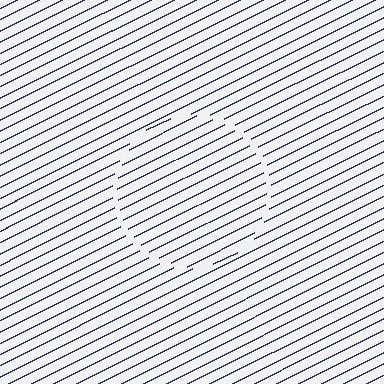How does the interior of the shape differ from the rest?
The interior of the shape contains the same grating, shifted by half a period — the contour is defined by the phase discontinuity where line-ends from the inner and outer gratings abut.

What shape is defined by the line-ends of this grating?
An illusory circle. The interior of the shape contains the same grating, shifted by half a period — the contour is defined by the phase discontinuity where line-ends from the inner and outer gratings abut.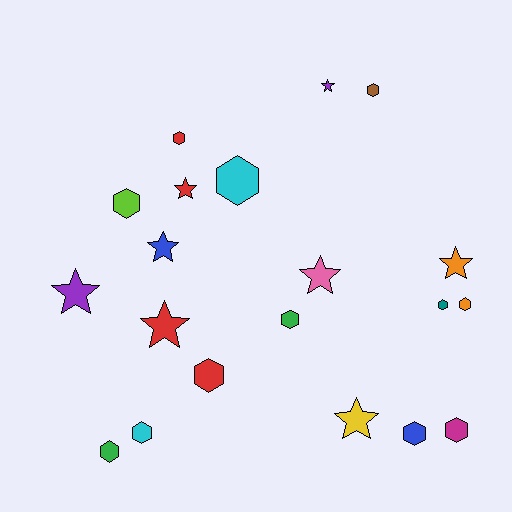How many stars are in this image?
There are 8 stars.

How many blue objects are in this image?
There are 2 blue objects.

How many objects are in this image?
There are 20 objects.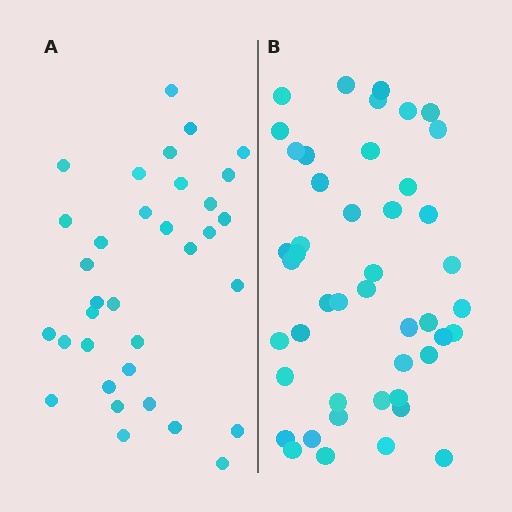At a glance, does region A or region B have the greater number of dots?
Region B (the right region) has more dots.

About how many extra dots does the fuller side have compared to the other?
Region B has roughly 12 or so more dots than region A.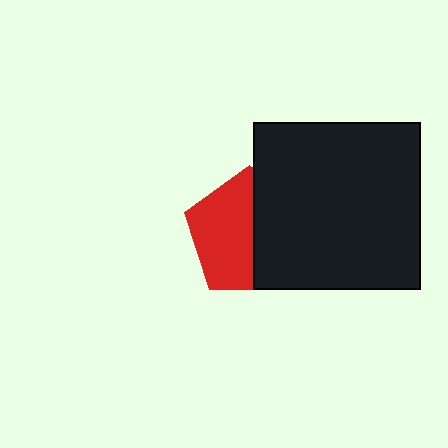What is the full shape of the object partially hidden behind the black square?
The partially hidden object is a red pentagon.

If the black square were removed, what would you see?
You would see the complete red pentagon.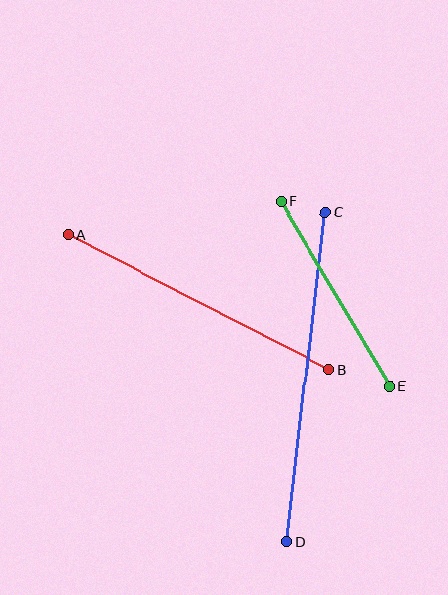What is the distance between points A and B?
The distance is approximately 292 pixels.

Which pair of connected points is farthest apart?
Points C and D are farthest apart.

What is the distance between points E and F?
The distance is approximately 215 pixels.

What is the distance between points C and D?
The distance is approximately 332 pixels.